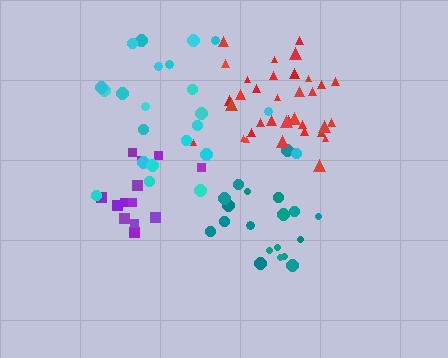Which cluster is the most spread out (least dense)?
Cyan.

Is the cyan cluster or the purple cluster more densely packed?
Purple.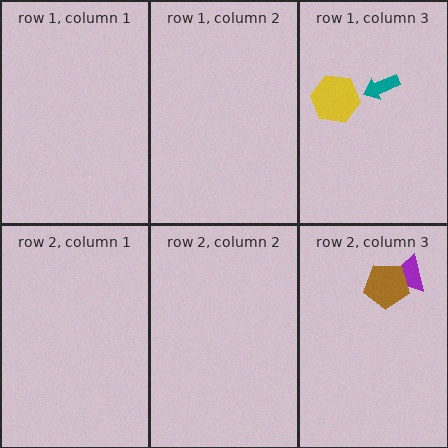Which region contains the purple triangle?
The row 2, column 3 region.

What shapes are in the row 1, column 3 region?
The yellow hexagon, the teal arrow.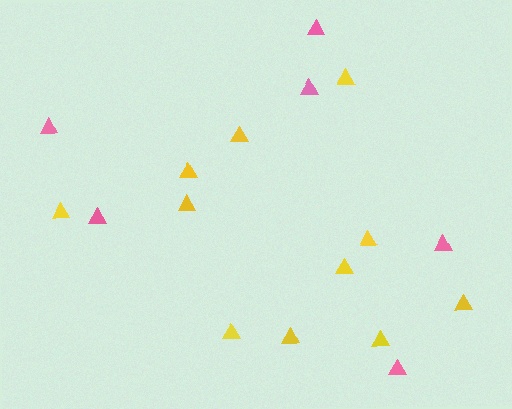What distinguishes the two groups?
There are 2 groups: one group of yellow triangles (11) and one group of pink triangles (6).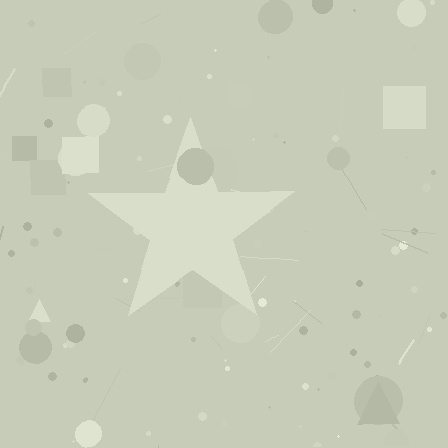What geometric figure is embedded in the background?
A star is embedded in the background.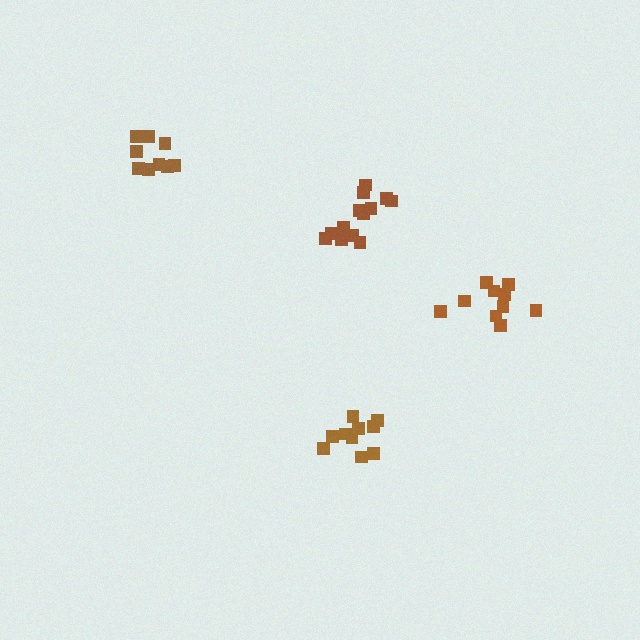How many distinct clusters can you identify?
There are 4 distinct clusters.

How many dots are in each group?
Group 1: 13 dots, Group 2: 10 dots, Group 3: 10 dots, Group 4: 9 dots (42 total).